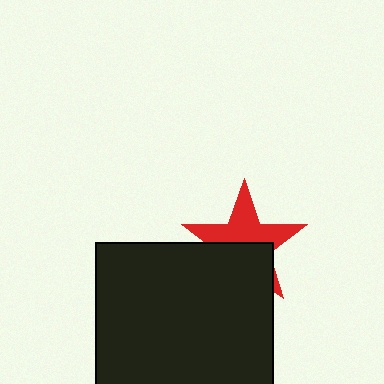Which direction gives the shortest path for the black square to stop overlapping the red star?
Moving down gives the shortest separation.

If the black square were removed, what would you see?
You would see the complete red star.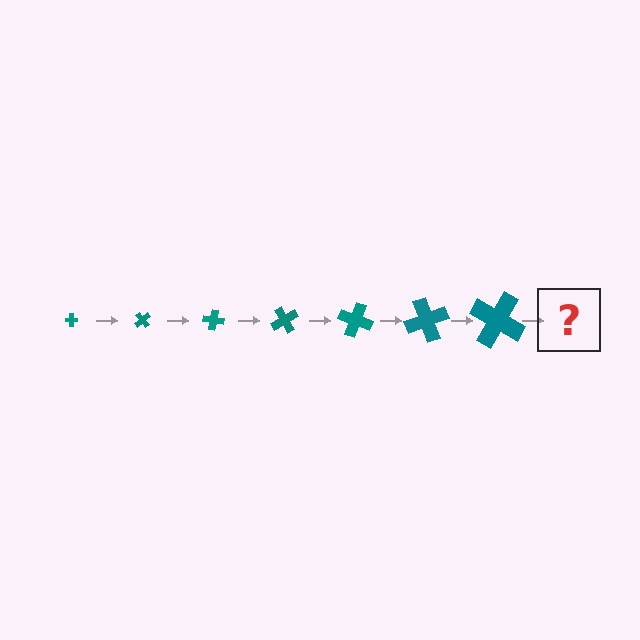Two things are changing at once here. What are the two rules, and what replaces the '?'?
The two rules are that the cross grows larger each step and it rotates 50 degrees each step. The '?' should be a cross, larger than the previous one and rotated 350 degrees from the start.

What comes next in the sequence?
The next element should be a cross, larger than the previous one and rotated 350 degrees from the start.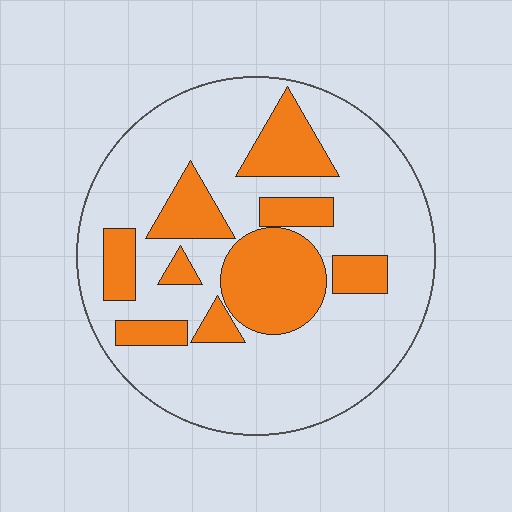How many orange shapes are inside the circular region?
9.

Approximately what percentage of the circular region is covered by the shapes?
Approximately 30%.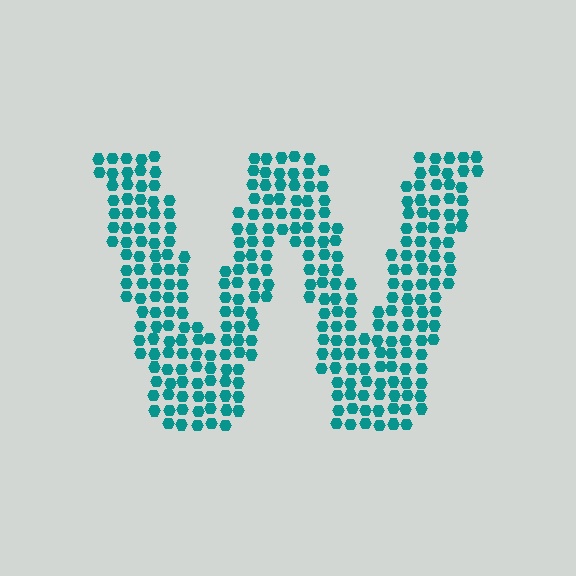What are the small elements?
The small elements are hexagons.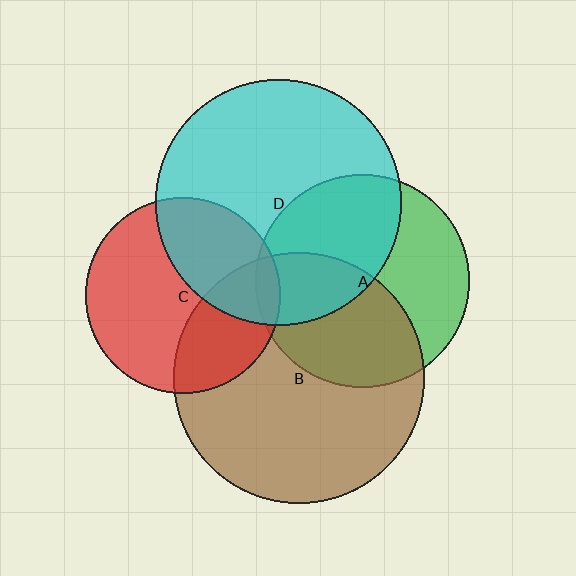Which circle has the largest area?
Circle B (brown).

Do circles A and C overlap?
Yes.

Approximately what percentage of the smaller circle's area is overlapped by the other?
Approximately 5%.